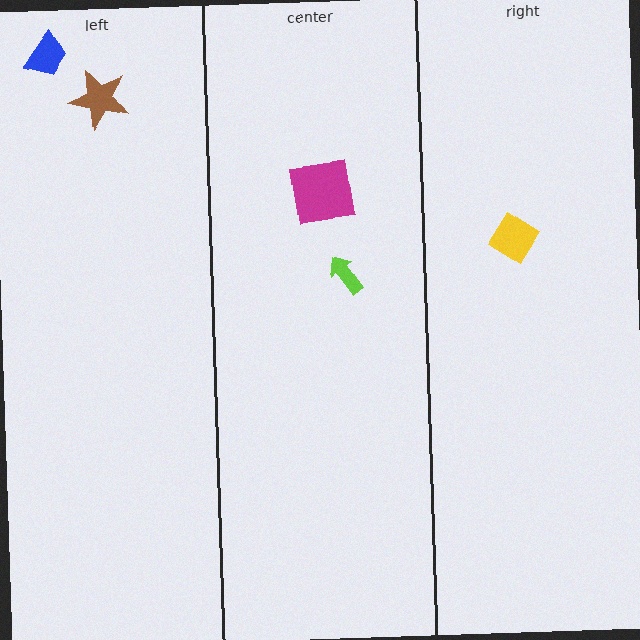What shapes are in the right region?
The yellow diamond.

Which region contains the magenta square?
The center region.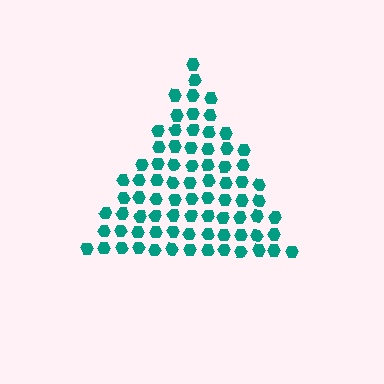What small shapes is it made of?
It is made of small hexagons.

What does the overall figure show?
The overall figure shows a triangle.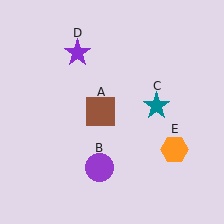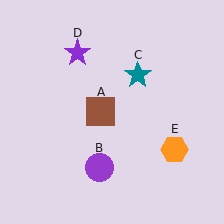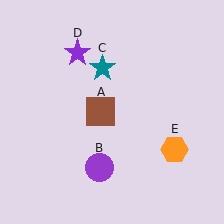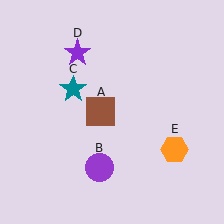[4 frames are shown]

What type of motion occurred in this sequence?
The teal star (object C) rotated counterclockwise around the center of the scene.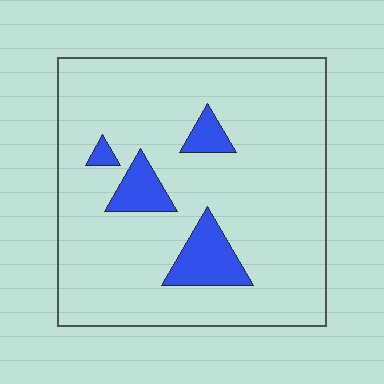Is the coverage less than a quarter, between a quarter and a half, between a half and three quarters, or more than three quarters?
Less than a quarter.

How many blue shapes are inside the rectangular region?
4.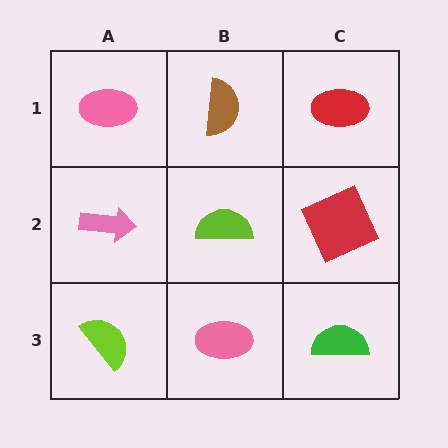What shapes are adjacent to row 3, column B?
A lime semicircle (row 2, column B), a lime semicircle (row 3, column A), a green semicircle (row 3, column C).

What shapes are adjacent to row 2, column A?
A pink ellipse (row 1, column A), a lime semicircle (row 3, column A), a lime semicircle (row 2, column B).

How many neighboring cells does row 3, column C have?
2.